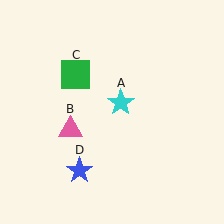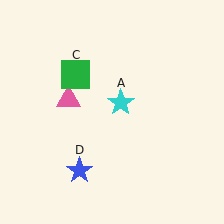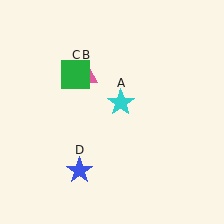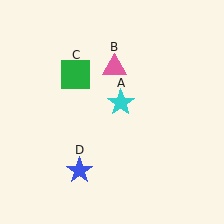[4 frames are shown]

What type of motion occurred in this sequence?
The pink triangle (object B) rotated clockwise around the center of the scene.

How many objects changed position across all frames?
1 object changed position: pink triangle (object B).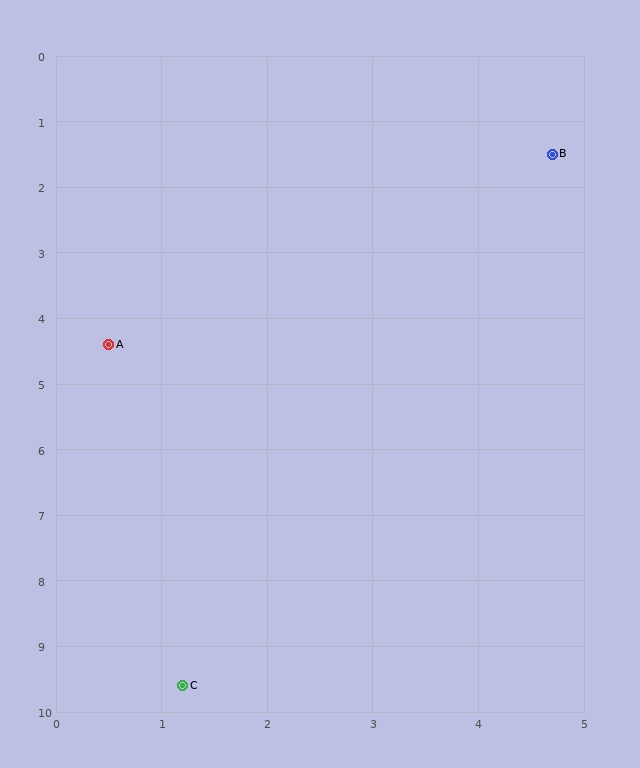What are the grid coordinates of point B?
Point B is at approximately (4.7, 1.5).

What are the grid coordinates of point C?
Point C is at approximately (1.2, 9.6).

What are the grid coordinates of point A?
Point A is at approximately (0.5, 4.4).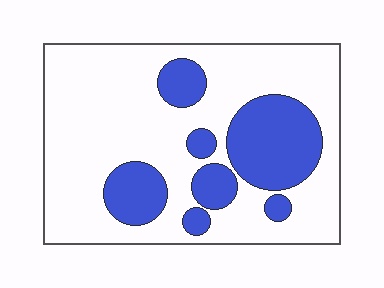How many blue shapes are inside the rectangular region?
7.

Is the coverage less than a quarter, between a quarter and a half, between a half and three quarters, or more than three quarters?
Between a quarter and a half.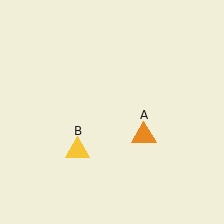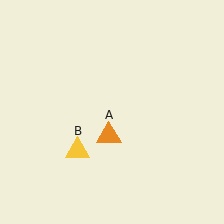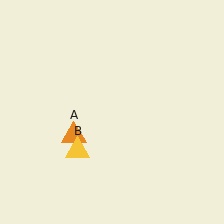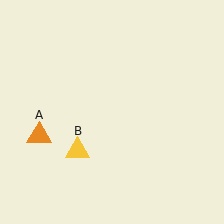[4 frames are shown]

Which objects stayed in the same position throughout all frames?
Yellow triangle (object B) remained stationary.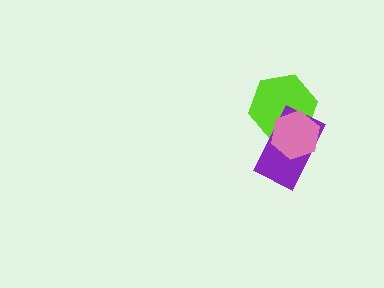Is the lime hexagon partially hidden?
Yes, it is partially covered by another shape.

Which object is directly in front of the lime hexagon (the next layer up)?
The purple rectangle is directly in front of the lime hexagon.